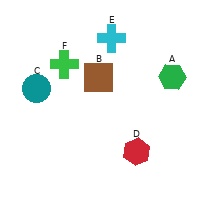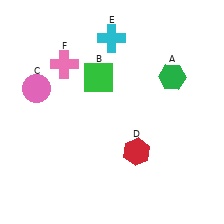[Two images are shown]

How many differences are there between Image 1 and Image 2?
There are 3 differences between the two images.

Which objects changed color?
B changed from brown to green. C changed from teal to pink. F changed from green to pink.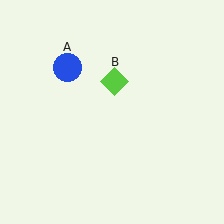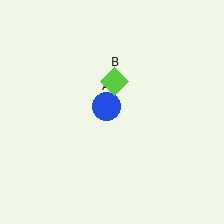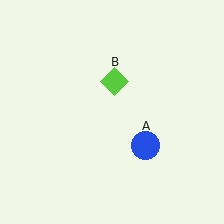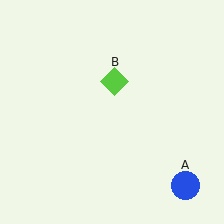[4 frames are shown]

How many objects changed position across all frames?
1 object changed position: blue circle (object A).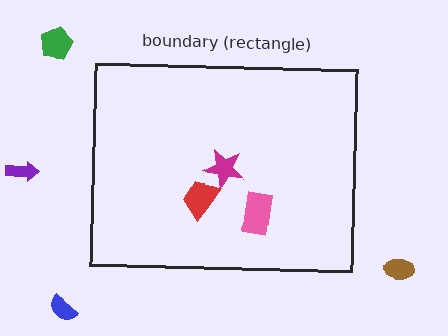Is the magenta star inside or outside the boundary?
Inside.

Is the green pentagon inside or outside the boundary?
Outside.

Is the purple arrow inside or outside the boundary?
Outside.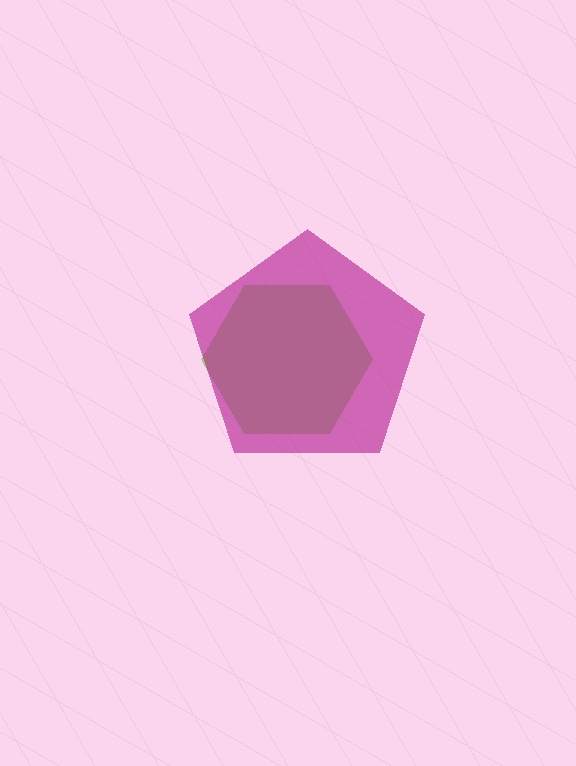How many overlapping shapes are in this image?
There are 2 overlapping shapes in the image.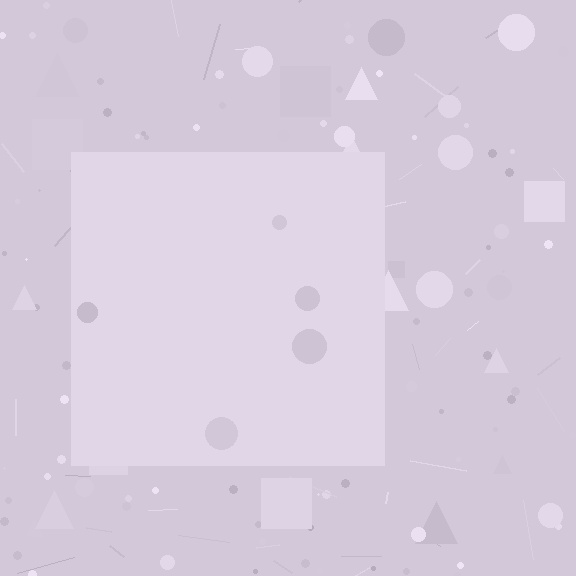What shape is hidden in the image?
A square is hidden in the image.